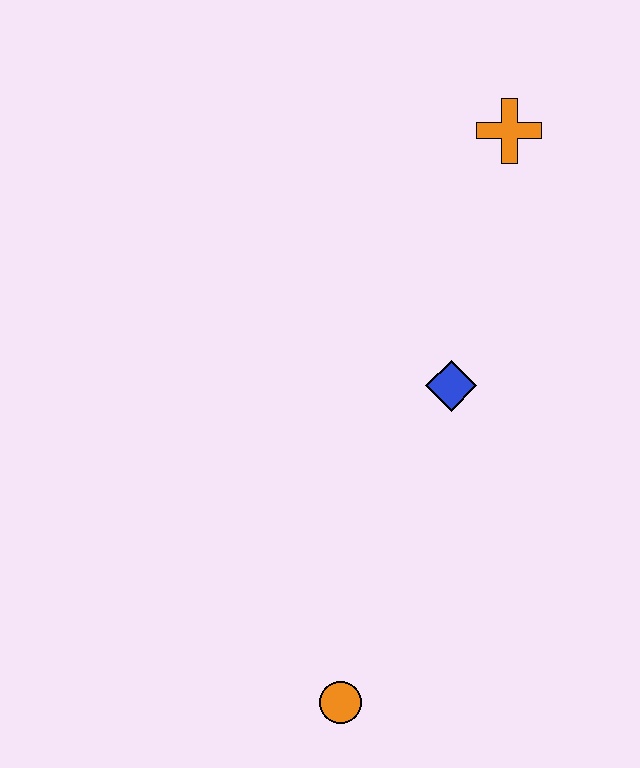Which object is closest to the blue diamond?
The orange cross is closest to the blue diamond.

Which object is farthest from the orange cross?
The orange circle is farthest from the orange cross.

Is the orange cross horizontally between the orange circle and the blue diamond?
No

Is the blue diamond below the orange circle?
No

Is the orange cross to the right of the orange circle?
Yes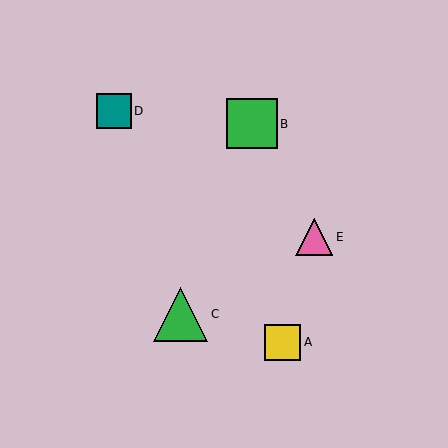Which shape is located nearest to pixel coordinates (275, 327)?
The yellow square (labeled A) at (283, 342) is nearest to that location.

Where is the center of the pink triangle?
The center of the pink triangle is at (314, 237).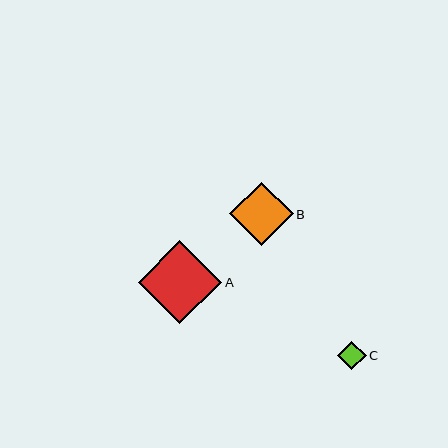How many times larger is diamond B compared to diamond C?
Diamond B is approximately 2.2 times the size of diamond C.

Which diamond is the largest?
Diamond A is the largest with a size of approximately 83 pixels.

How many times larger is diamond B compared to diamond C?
Diamond B is approximately 2.2 times the size of diamond C.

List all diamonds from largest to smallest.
From largest to smallest: A, B, C.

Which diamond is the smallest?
Diamond C is the smallest with a size of approximately 28 pixels.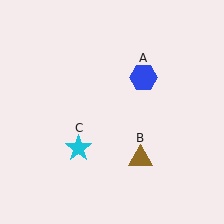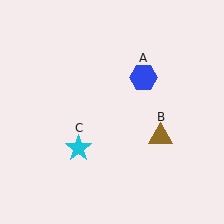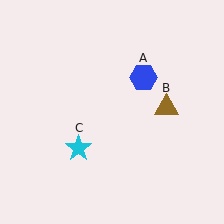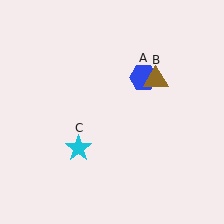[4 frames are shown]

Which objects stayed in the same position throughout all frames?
Blue hexagon (object A) and cyan star (object C) remained stationary.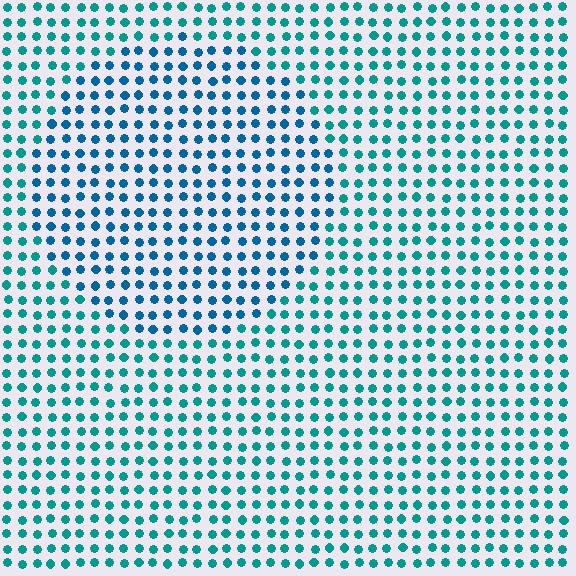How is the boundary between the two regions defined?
The boundary is defined purely by a slight shift in hue (about 26 degrees). Spacing, size, and orientation are identical on both sides.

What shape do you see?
I see a circle.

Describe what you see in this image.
The image is filled with small teal elements in a uniform arrangement. A circle-shaped region is visible where the elements are tinted to a slightly different hue, forming a subtle color boundary.